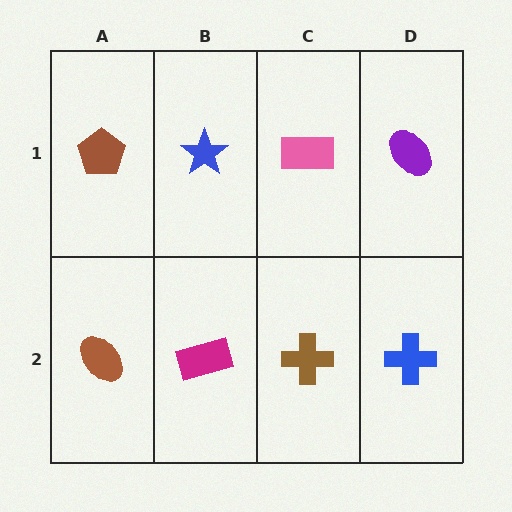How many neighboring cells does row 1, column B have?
3.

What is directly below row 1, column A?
A brown ellipse.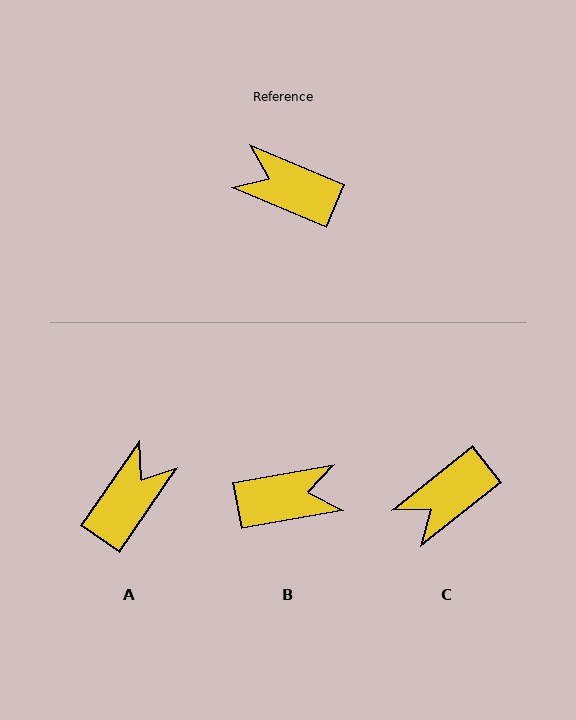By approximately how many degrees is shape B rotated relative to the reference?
Approximately 147 degrees clockwise.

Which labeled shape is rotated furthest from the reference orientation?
B, about 147 degrees away.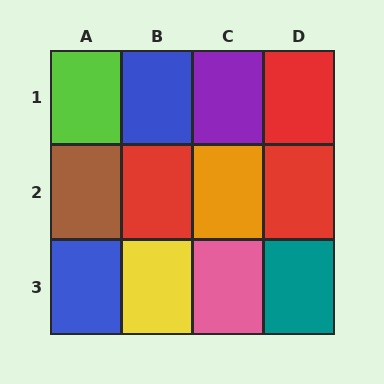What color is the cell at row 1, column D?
Red.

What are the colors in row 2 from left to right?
Brown, red, orange, red.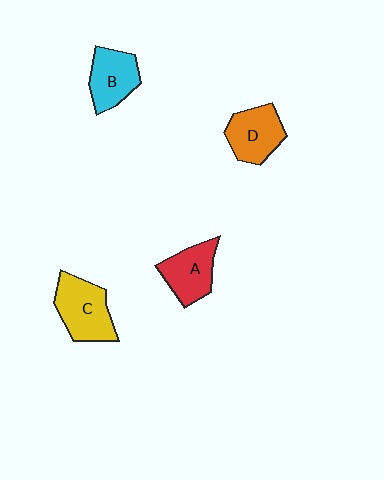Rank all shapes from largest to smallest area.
From largest to smallest: C (yellow), D (orange), A (red), B (cyan).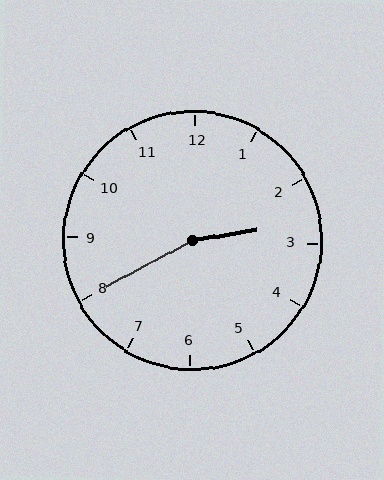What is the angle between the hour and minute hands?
Approximately 160 degrees.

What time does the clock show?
2:40.